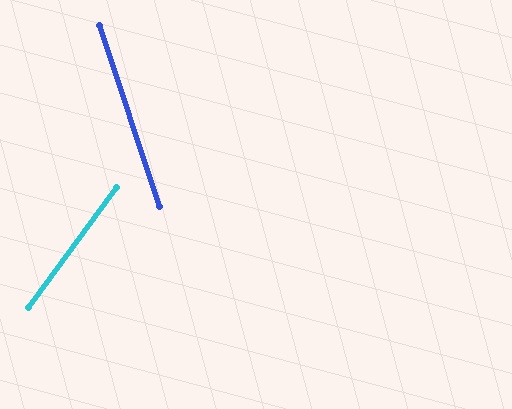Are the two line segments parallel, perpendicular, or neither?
Neither parallel nor perpendicular — they differ by about 55°.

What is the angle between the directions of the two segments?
Approximately 55 degrees.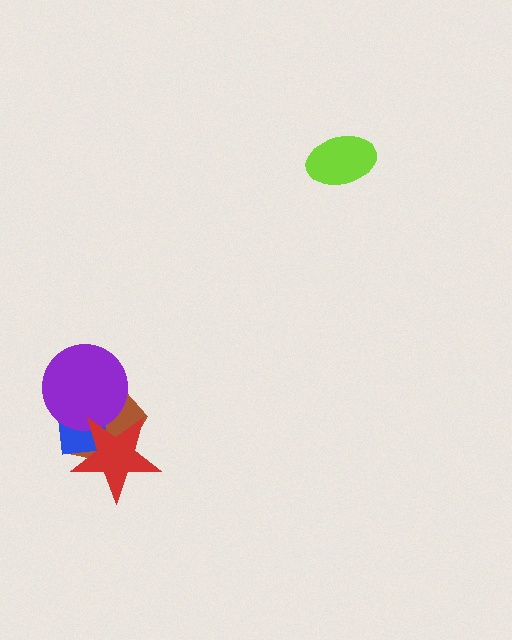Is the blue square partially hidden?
Yes, it is partially covered by another shape.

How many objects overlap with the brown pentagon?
3 objects overlap with the brown pentagon.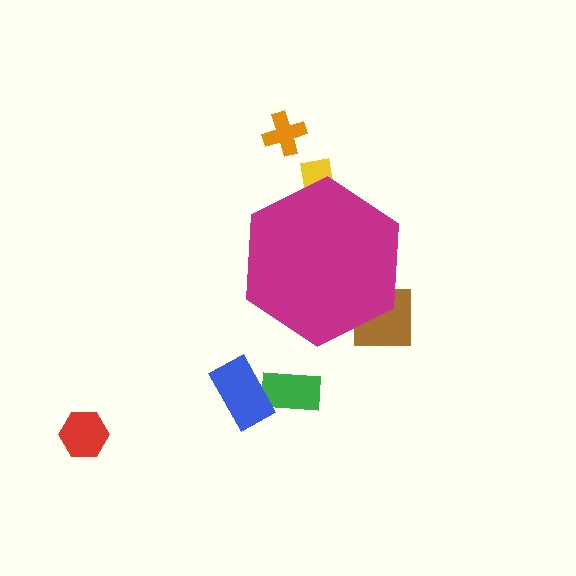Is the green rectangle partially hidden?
No, the green rectangle is fully visible.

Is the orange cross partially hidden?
No, the orange cross is fully visible.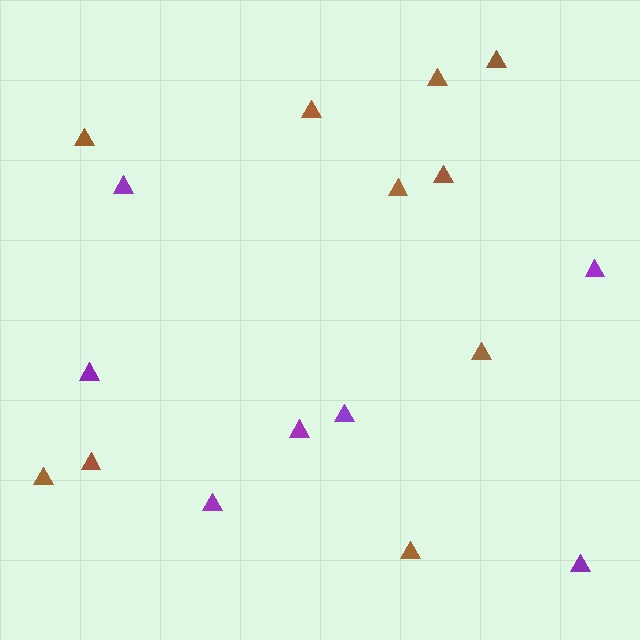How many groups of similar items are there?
There are 2 groups: one group of purple triangles (7) and one group of brown triangles (10).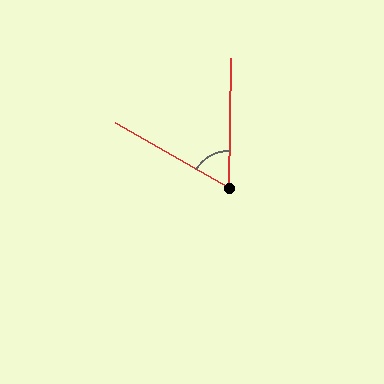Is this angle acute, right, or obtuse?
It is acute.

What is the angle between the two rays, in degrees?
Approximately 61 degrees.